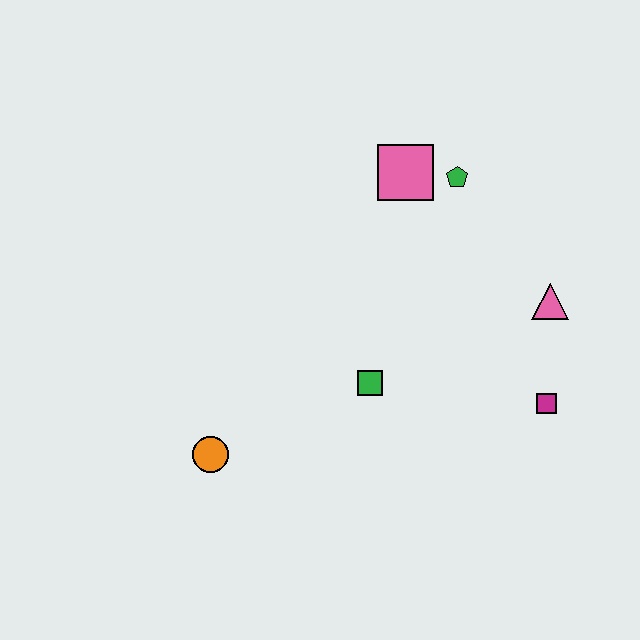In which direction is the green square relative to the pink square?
The green square is below the pink square.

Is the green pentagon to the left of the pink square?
No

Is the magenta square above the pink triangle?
No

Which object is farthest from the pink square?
The orange circle is farthest from the pink square.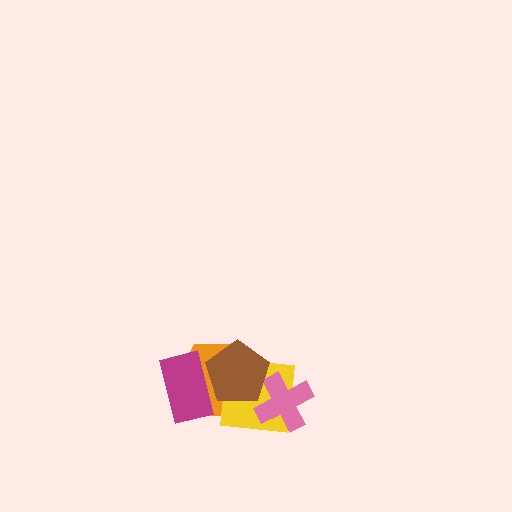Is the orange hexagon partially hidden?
Yes, it is partially covered by another shape.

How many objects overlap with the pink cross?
2 objects overlap with the pink cross.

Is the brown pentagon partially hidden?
No, no other shape covers it.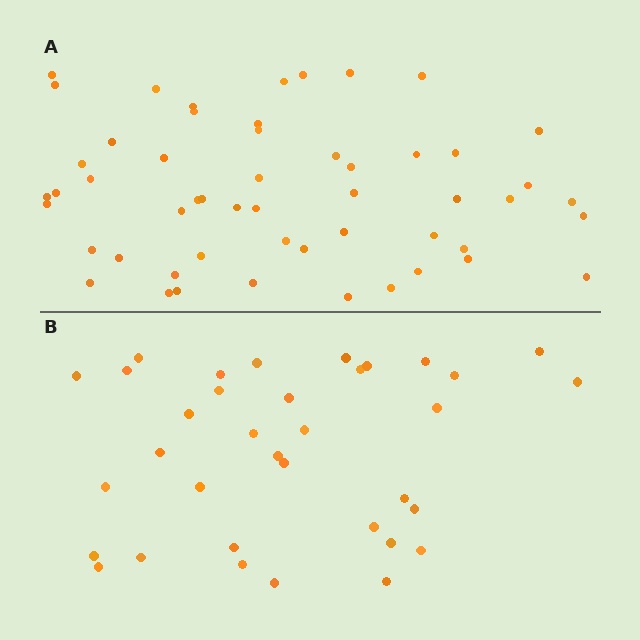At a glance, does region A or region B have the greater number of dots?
Region A (the top region) has more dots.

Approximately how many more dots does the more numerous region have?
Region A has approximately 20 more dots than region B.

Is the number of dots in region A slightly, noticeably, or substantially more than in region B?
Region A has substantially more. The ratio is roughly 1.5 to 1.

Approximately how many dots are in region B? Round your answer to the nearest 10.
About 40 dots. (The exact count is 35, which rounds to 40.)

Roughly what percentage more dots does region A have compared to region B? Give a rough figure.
About 50% more.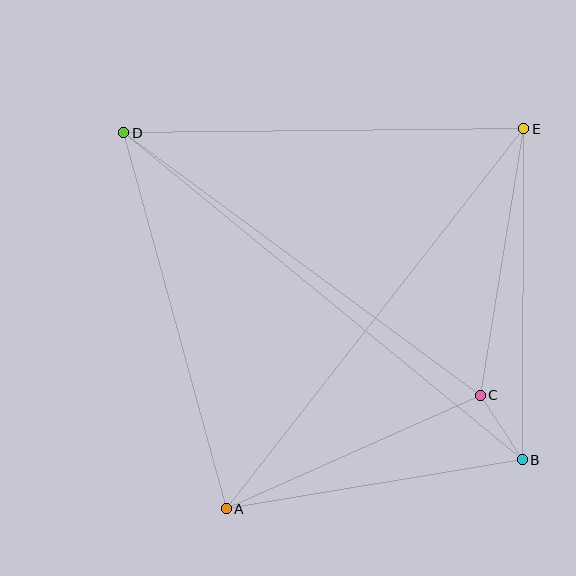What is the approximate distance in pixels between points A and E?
The distance between A and E is approximately 482 pixels.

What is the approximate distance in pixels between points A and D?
The distance between A and D is approximately 390 pixels.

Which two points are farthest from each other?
Points B and D are farthest from each other.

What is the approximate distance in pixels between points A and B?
The distance between A and B is approximately 300 pixels.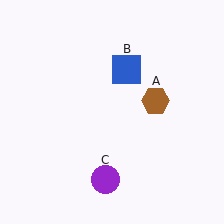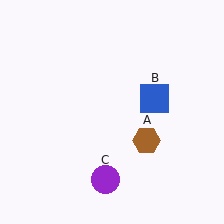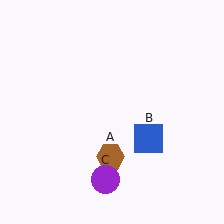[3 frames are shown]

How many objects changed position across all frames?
2 objects changed position: brown hexagon (object A), blue square (object B).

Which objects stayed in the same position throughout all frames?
Purple circle (object C) remained stationary.